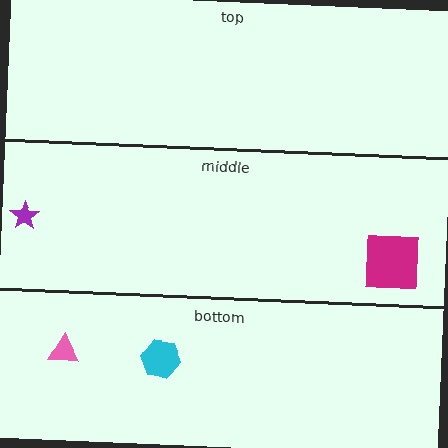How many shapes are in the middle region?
2.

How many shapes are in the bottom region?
2.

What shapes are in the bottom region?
The cyan hexagon, the pink triangle.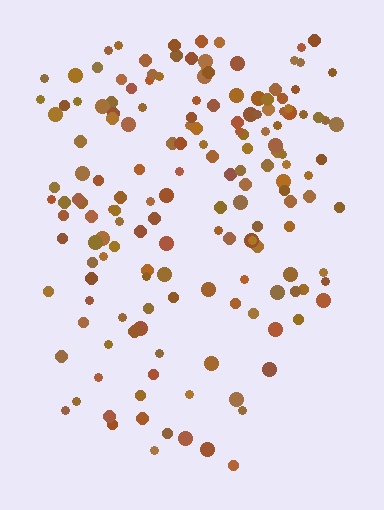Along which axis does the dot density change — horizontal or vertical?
Vertical.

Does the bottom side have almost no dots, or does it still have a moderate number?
Still a moderate number, just noticeably fewer than the top.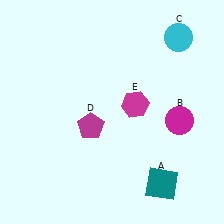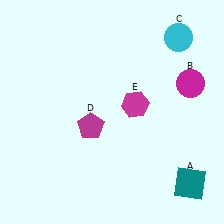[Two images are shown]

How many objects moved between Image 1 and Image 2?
2 objects moved between the two images.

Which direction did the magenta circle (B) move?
The magenta circle (B) moved up.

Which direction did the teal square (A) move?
The teal square (A) moved right.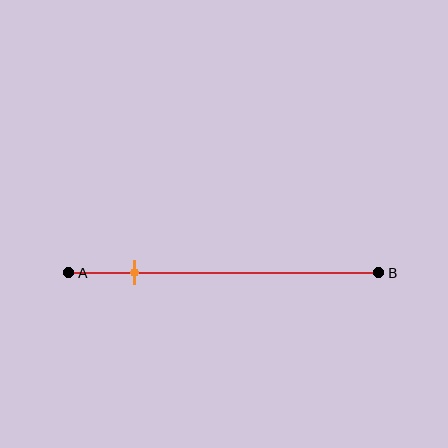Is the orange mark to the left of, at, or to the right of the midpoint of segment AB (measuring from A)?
The orange mark is to the left of the midpoint of segment AB.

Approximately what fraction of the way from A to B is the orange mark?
The orange mark is approximately 20% of the way from A to B.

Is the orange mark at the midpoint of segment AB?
No, the mark is at about 20% from A, not at the 50% midpoint.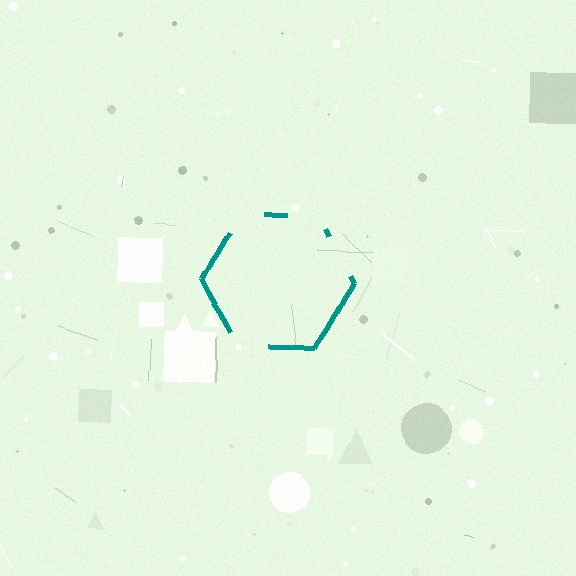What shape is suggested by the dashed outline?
The dashed outline suggests a hexagon.